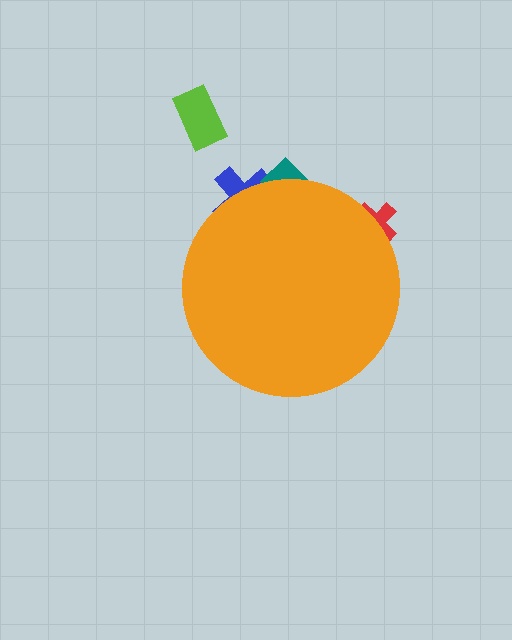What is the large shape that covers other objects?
An orange circle.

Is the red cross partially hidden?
Yes, the red cross is partially hidden behind the orange circle.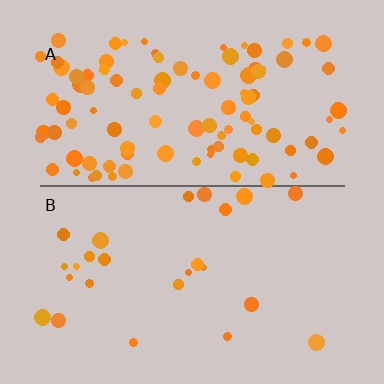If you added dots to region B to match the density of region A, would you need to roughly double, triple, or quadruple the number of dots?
Approximately quadruple.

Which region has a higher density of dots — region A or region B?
A (the top).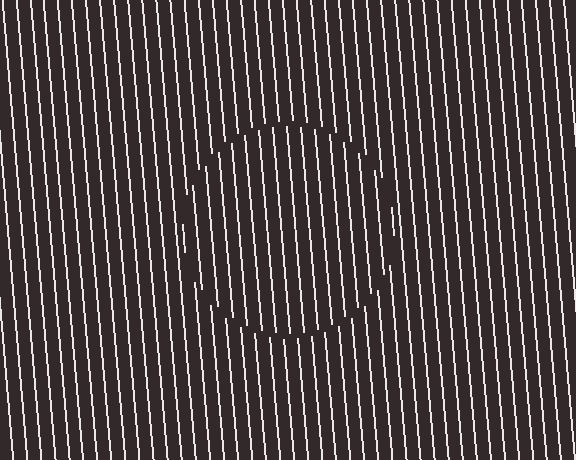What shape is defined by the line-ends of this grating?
An illusory circle. The interior of the shape contains the same grating, shifted by half a period — the contour is defined by the phase discontinuity where line-ends from the inner and outer gratings abut.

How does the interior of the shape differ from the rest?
The interior of the shape contains the same grating, shifted by half a period — the contour is defined by the phase discontinuity where line-ends from the inner and outer gratings abut.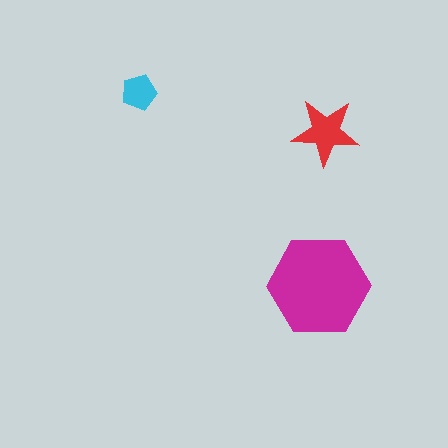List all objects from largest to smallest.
The magenta hexagon, the red star, the cyan pentagon.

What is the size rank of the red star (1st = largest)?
2nd.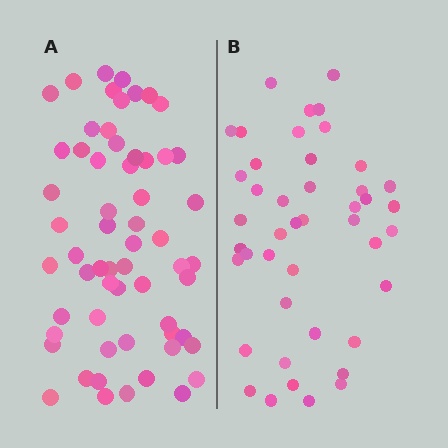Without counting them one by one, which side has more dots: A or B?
Region A (the left region) has more dots.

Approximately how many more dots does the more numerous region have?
Region A has approximately 15 more dots than region B.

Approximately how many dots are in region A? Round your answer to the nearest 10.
About 60 dots.